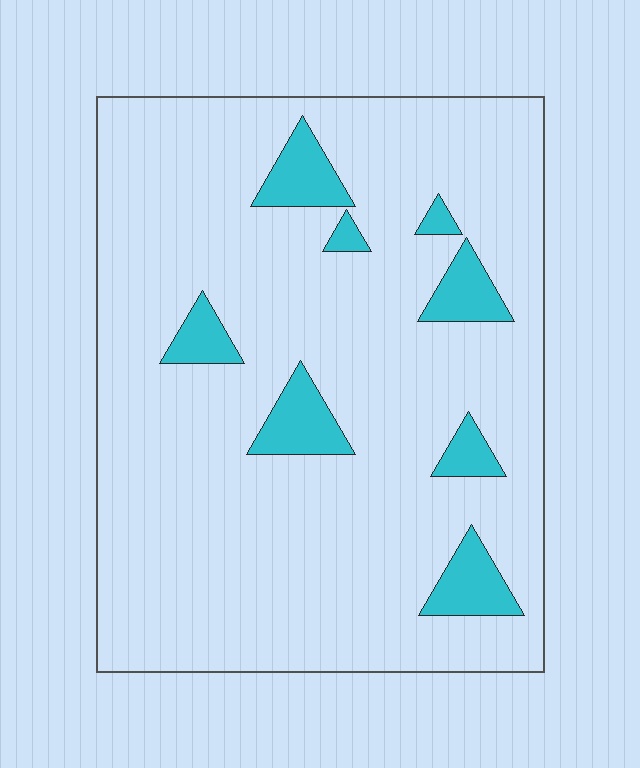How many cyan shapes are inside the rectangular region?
8.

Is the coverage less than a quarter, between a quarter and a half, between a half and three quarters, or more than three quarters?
Less than a quarter.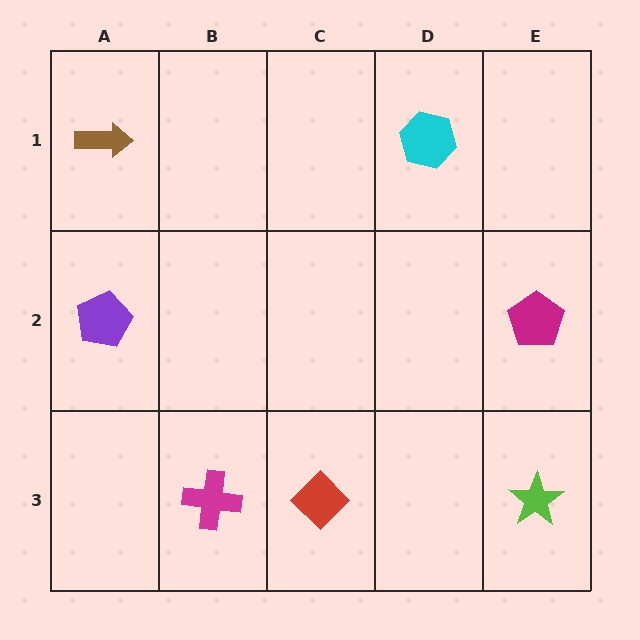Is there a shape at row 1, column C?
No, that cell is empty.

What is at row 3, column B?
A magenta cross.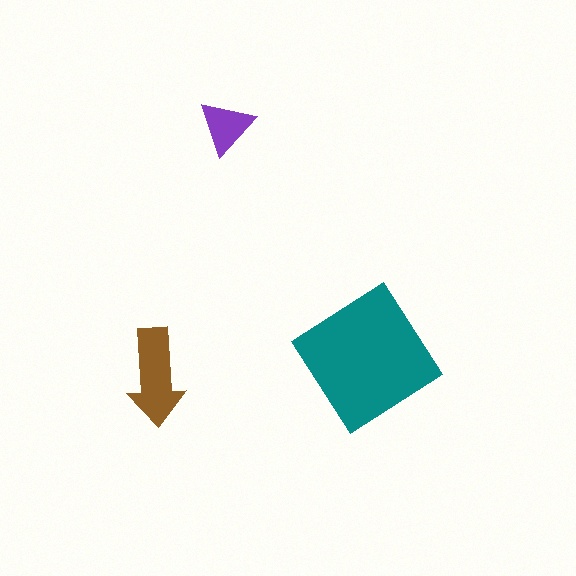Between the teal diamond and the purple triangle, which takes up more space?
The teal diamond.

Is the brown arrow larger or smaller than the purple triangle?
Larger.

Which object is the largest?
The teal diamond.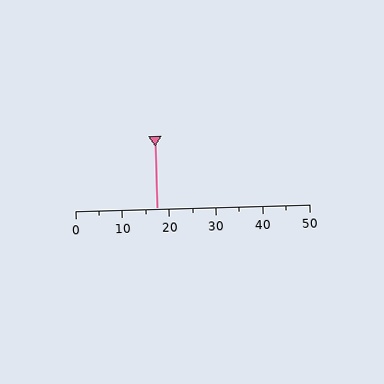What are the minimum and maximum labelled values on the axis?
The axis runs from 0 to 50.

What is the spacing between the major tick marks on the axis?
The major ticks are spaced 10 apart.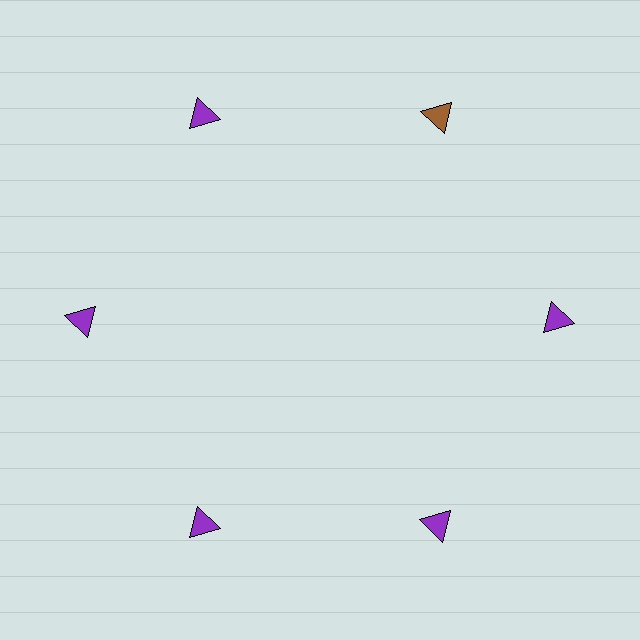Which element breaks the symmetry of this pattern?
The brown triangle at roughly the 1 o'clock position breaks the symmetry. All other shapes are purple triangles.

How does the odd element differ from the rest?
It has a different color: brown instead of purple.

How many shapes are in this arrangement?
There are 6 shapes arranged in a ring pattern.